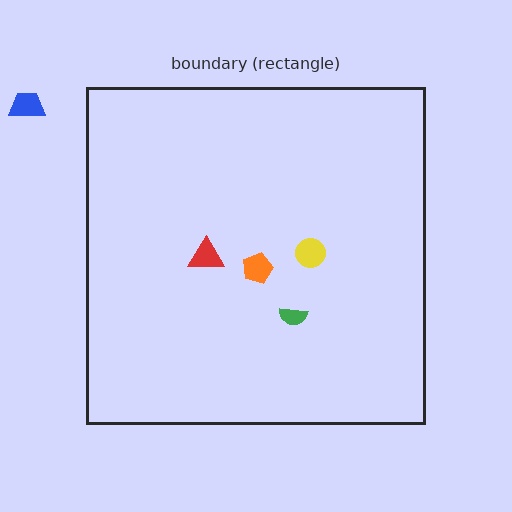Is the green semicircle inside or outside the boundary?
Inside.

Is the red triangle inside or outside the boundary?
Inside.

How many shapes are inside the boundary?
4 inside, 1 outside.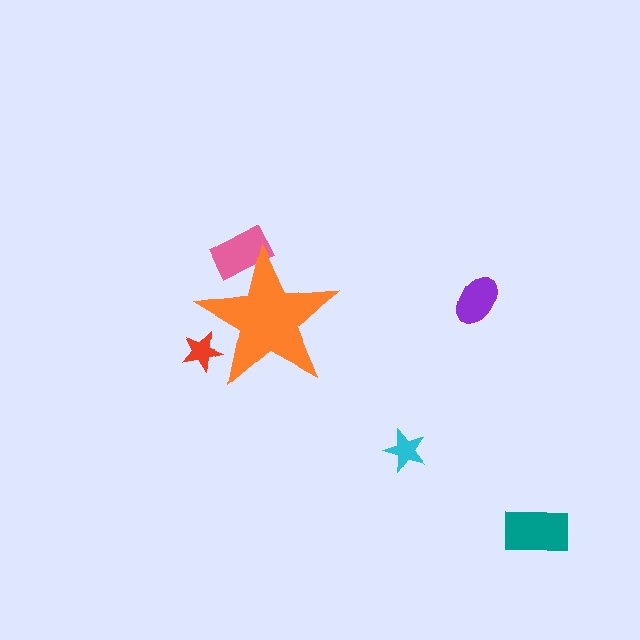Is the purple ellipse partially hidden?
No, the purple ellipse is fully visible.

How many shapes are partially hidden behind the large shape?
2 shapes are partially hidden.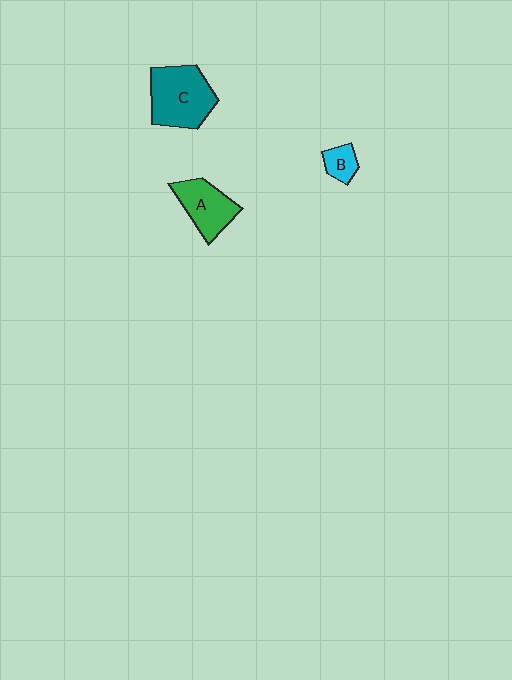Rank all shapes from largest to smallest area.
From largest to smallest: C (teal), A (green), B (cyan).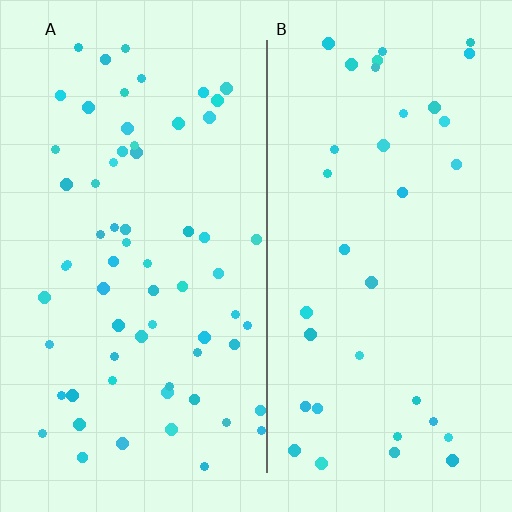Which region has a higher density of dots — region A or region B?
A (the left).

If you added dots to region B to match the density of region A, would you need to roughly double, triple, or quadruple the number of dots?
Approximately double.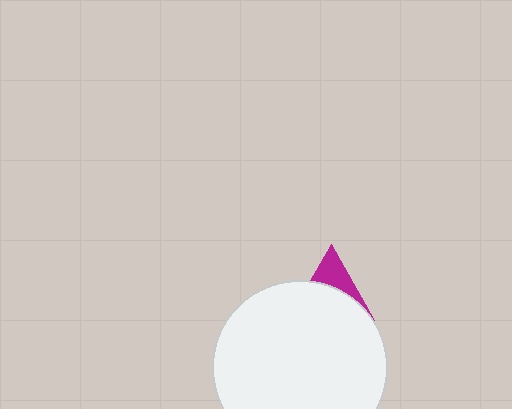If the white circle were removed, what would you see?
You would see the complete magenta triangle.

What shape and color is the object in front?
The object in front is a white circle.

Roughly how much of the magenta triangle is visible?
A small part of it is visible (roughly 35%).